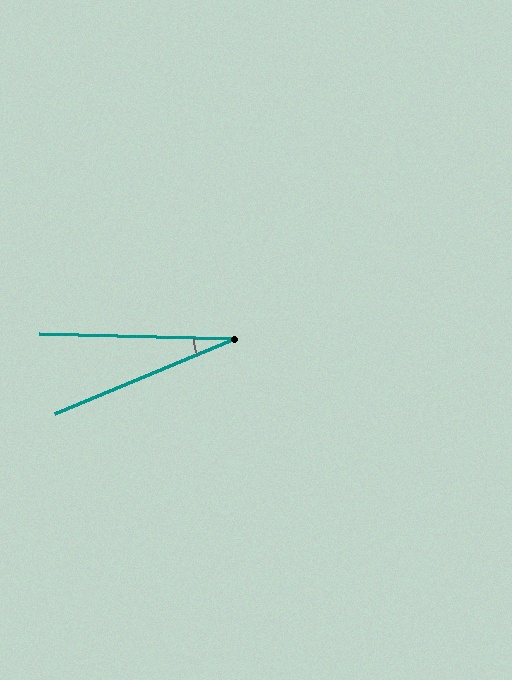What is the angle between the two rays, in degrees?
Approximately 24 degrees.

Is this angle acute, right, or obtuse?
It is acute.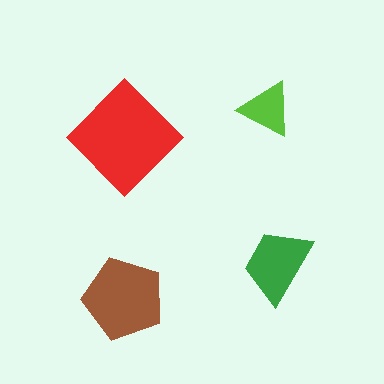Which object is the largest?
The red diamond.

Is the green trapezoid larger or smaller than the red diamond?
Smaller.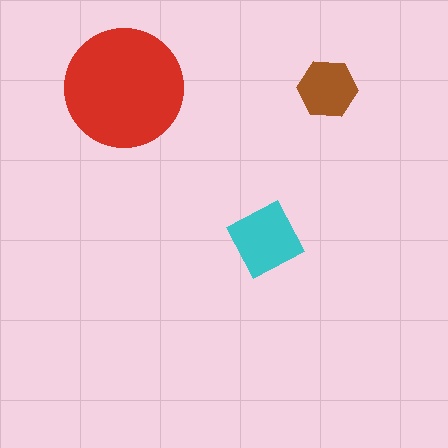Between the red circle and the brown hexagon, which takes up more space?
The red circle.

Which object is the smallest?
The brown hexagon.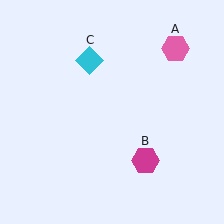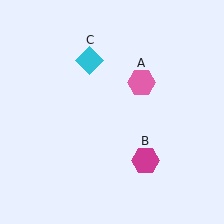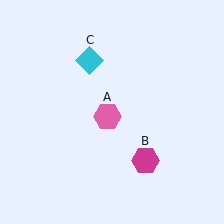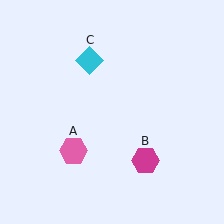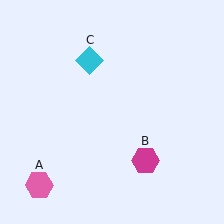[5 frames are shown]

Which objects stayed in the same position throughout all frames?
Magenta hexagon (object B) and cyan diamond (object C) remained stationary.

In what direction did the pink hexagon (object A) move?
The pink hexagon (object A) moved down and to the left.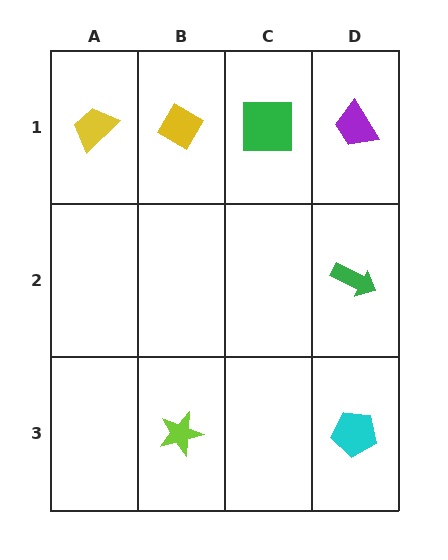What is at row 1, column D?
A purple trapezoid.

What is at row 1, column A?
A yellow trapezoid.